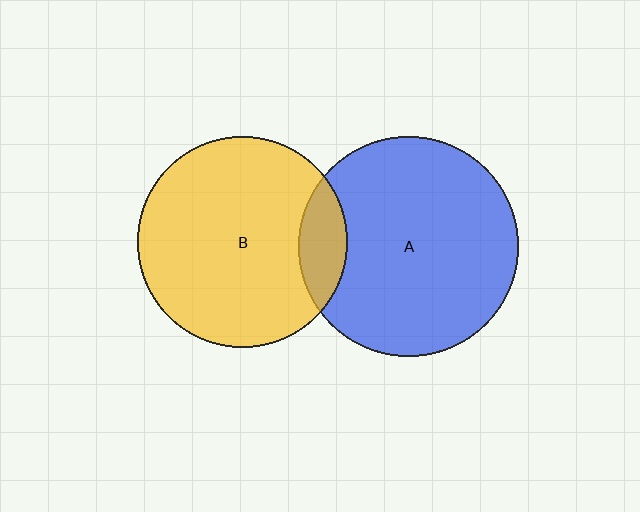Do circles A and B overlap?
Yes.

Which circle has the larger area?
Circle A (blue).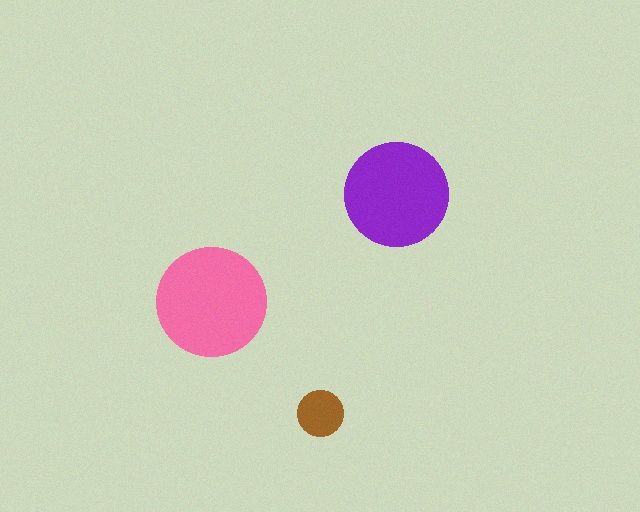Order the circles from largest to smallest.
the pink one, the purple one, the brown one.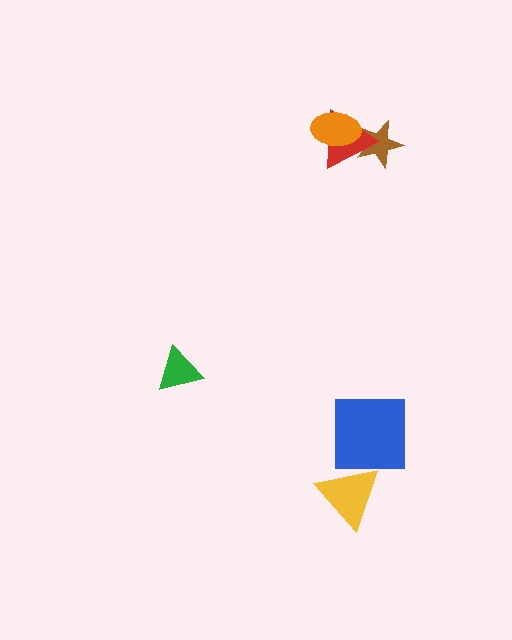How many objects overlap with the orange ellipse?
1 object overlaps with the orange ellipse.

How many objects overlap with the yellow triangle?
1 object overlaps with the yellow triangle.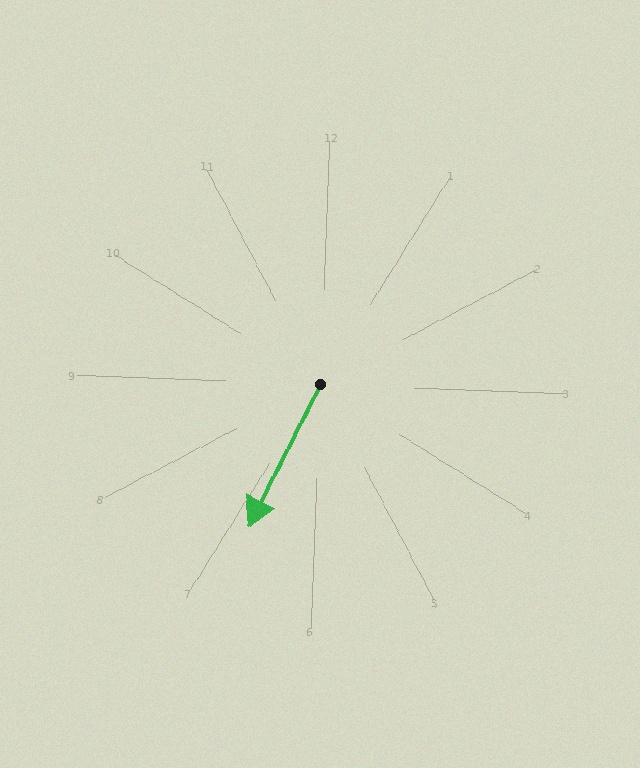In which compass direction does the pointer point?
Southwest.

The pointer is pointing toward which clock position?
Roughly 7 o'clock.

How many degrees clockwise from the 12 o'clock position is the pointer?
Approximately 205 degrees.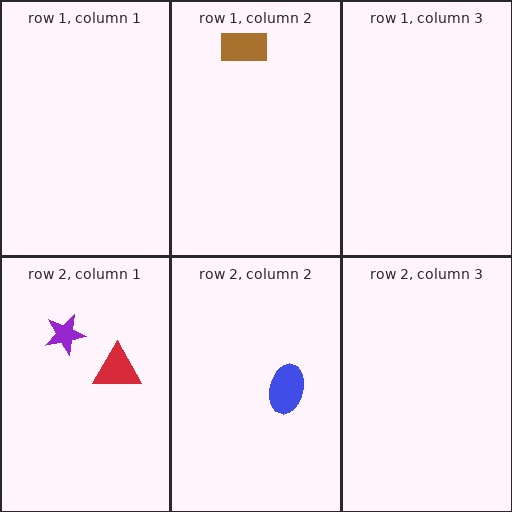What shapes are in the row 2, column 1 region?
The purple star, the red triangle.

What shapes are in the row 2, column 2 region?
The blue ellipse.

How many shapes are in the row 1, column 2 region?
1.